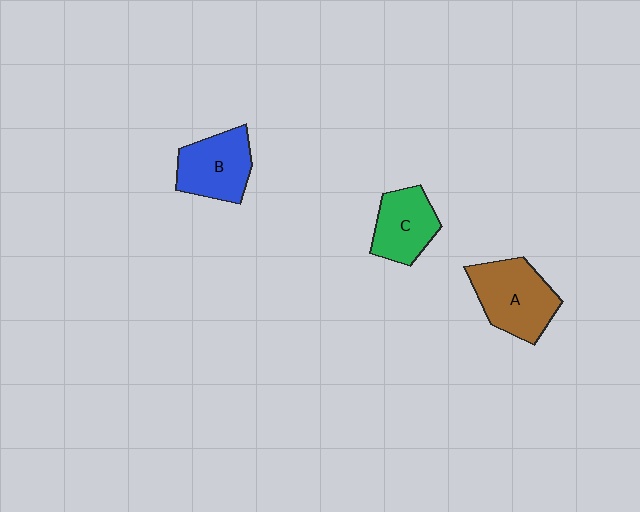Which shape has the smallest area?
Shape C (green).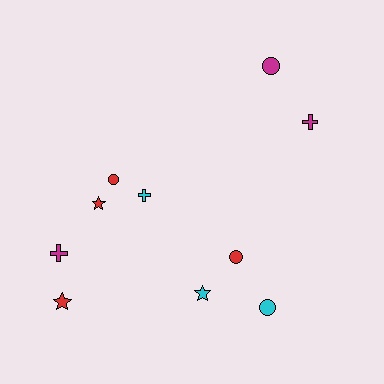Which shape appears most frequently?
Circle, with 4 objects.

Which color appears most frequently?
Red, with 4 objects.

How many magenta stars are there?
There are no magenta stars.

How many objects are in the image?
There are 10 objects.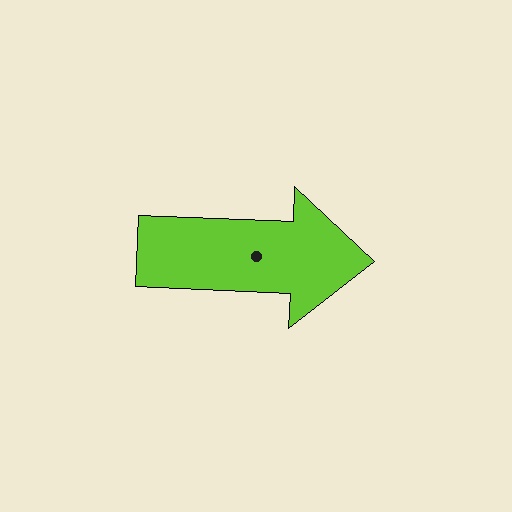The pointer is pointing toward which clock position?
Roughly 3 o'clock.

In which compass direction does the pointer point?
East.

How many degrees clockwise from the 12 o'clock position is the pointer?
Approximately 92 degrees.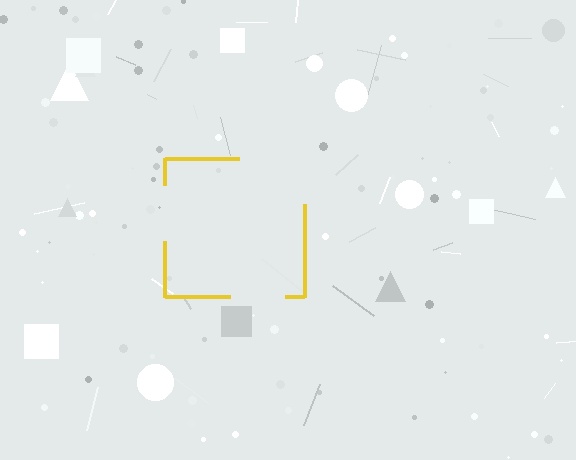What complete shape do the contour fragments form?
The contour fragments form a square.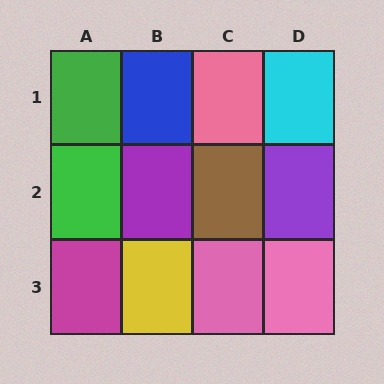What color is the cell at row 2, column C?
Brown.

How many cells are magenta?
1 cell is magenta.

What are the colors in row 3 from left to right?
Magenta, yellow, pink, pink.